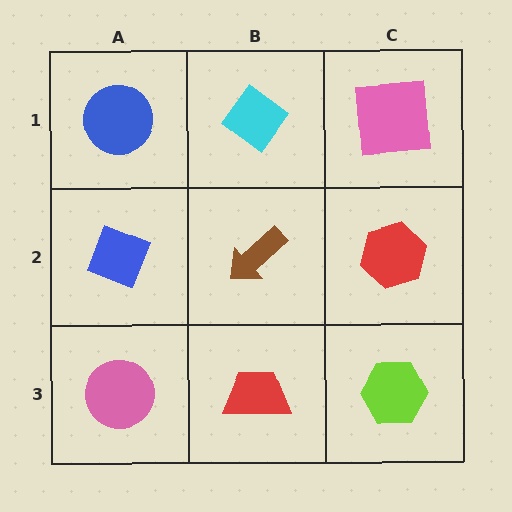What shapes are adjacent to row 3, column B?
A brown arrow (row 2, column B), a pink circle (row 3, column A), a lime hexagon (row 3, column C).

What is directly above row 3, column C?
A red hexagon.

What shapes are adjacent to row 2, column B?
A cyan diamond (row 1, column B), a red trapezoid (row 3, column B), a blue diamond (row 2, column A), a red hexagon (row 2, column C).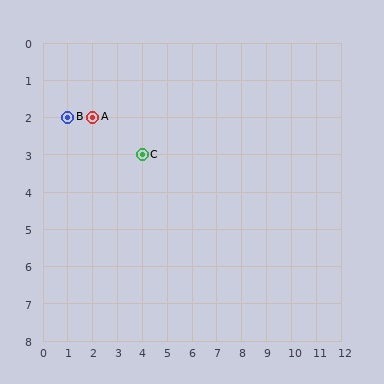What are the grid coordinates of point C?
Point C is at grid coordinates (4, 3).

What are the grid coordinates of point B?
Point B is at grid coordinates (1, 2).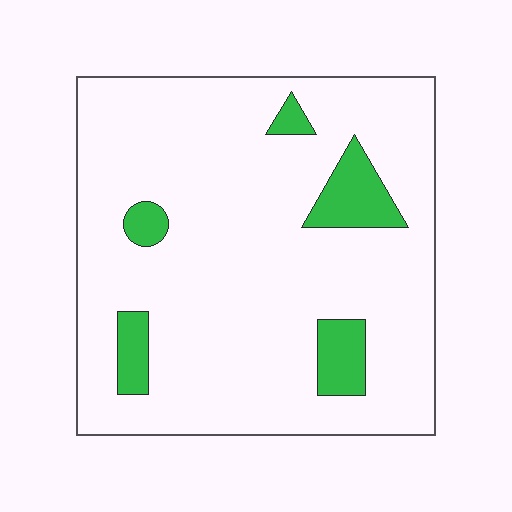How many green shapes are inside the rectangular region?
5.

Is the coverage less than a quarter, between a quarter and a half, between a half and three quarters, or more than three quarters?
Less than a quarter.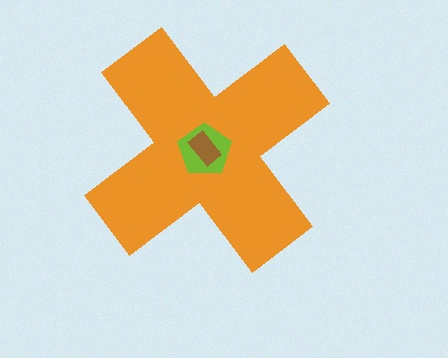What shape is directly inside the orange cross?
The lime pentagon.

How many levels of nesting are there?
3.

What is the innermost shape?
The brown rectangle.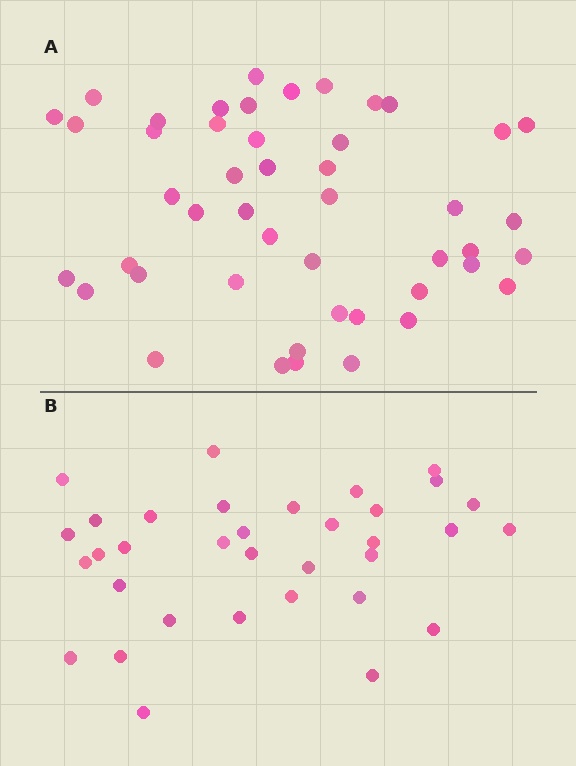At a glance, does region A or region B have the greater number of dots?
Region A (the top region) has more dots.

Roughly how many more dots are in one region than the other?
Region A has approximately 15 more dots than region B.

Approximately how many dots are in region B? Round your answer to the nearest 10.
About 30 dots. (The exact count is 34, which rounds to 30.)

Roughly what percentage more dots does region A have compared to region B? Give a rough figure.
About 40% more.